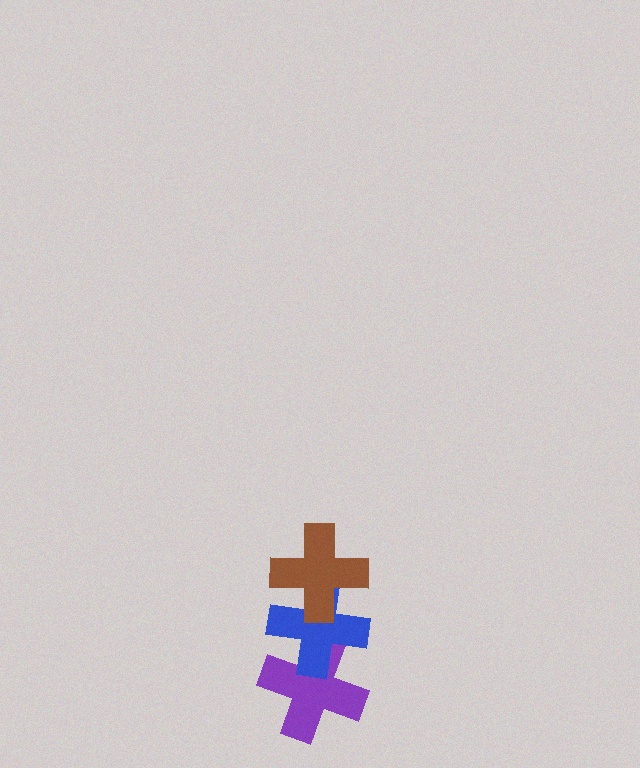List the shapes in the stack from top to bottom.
From top to bottom: the brown cross, the blue cross, the purple cross.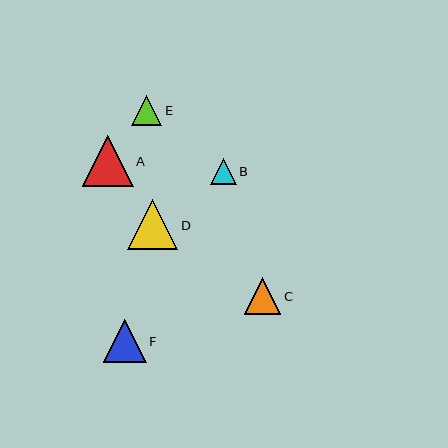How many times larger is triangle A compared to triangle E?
Triangle A is approximately 1.7 times the size of triangle E.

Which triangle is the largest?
Triangle A is the largest with a size of approximately 51 pixels.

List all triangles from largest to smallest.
From largest to smallest: A, D, F, C, E, B.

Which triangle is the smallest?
Triangle B is the smallest with a size of approximately 26 pixels.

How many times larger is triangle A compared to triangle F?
Triangle A is approximately 1.2 times the size of triangle F.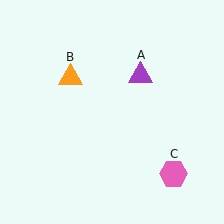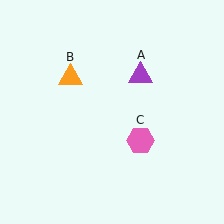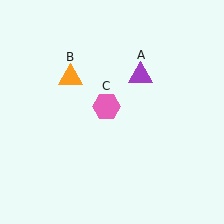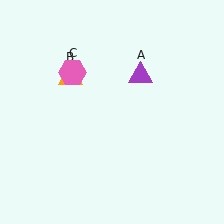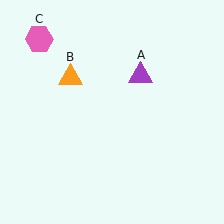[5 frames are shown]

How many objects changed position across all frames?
1 object changed position: pink hexagon (object C).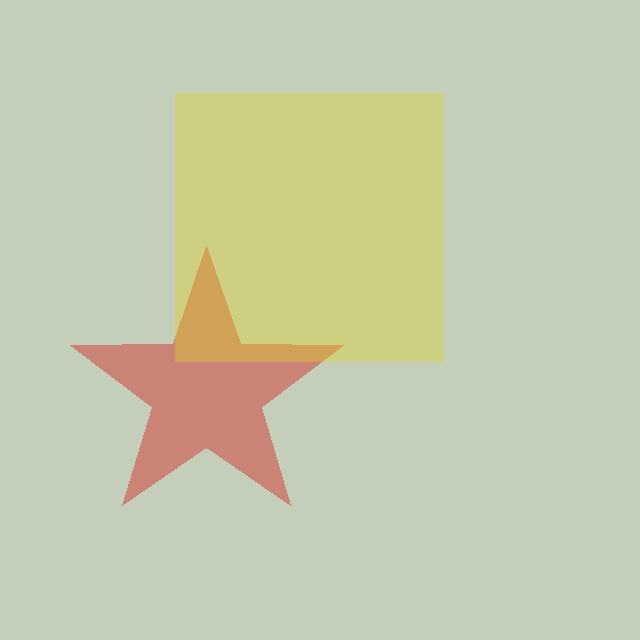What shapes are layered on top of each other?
The layered shapes are: a red star, a yellow square.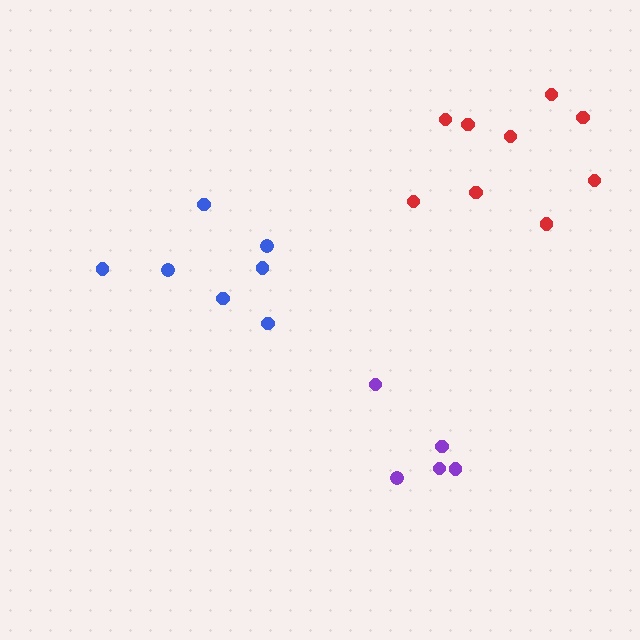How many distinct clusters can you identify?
There are 3 distinct clusters.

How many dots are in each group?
Group 1: 7 dots, Group 2: 5 dots, Group 3: 9 dots (21 total).